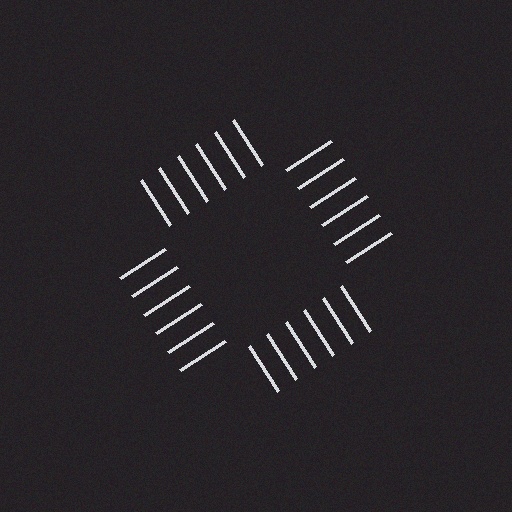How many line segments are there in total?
24 — 6 along each of the 4 edges.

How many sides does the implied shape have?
4 sides — the line-ends trace a square.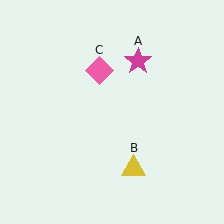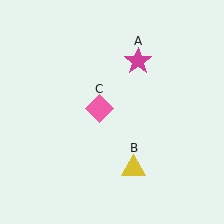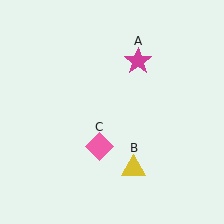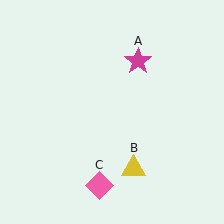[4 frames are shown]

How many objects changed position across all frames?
1 object changed position: pink diamond (object C).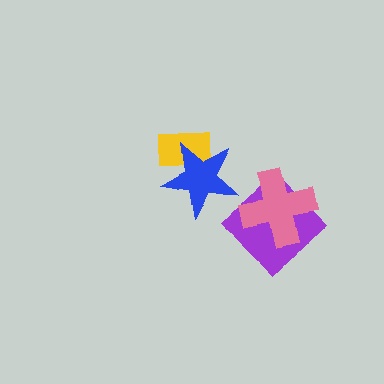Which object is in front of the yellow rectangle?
The blue star is in front of the yellow rectangle.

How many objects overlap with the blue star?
1 object overlaps with the blue star.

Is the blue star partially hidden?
No, no other shape covers it.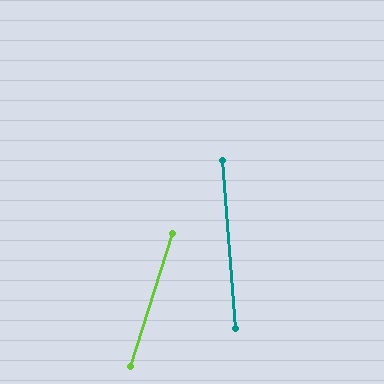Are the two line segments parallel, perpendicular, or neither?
Neither parallel nor perpendicular — they differ by about 22°.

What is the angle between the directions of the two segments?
Approximately 22 degrees.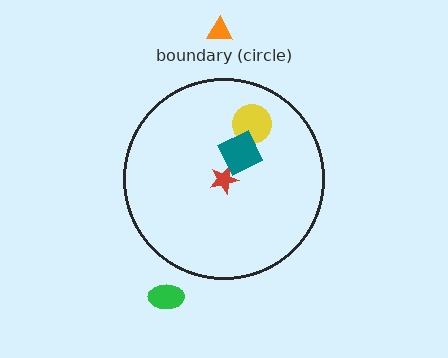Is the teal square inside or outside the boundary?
Inside.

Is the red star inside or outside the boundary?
Inside.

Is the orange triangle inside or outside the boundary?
Outside.